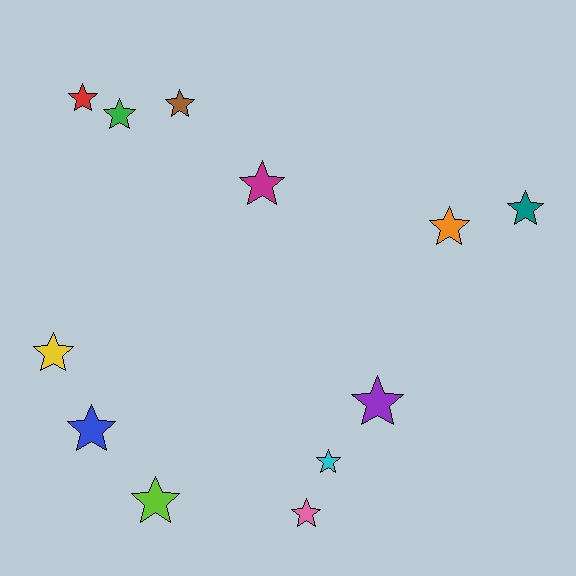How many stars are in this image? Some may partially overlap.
There are 12 stars.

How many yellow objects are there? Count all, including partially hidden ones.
There is 1 yellow object.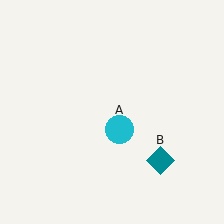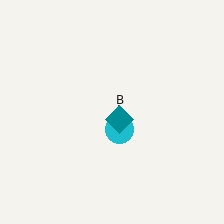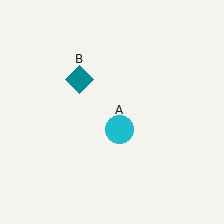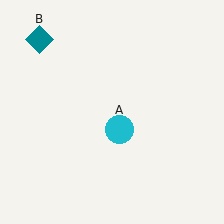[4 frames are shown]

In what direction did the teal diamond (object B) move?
The teal diamond (object B) moved up and to the left.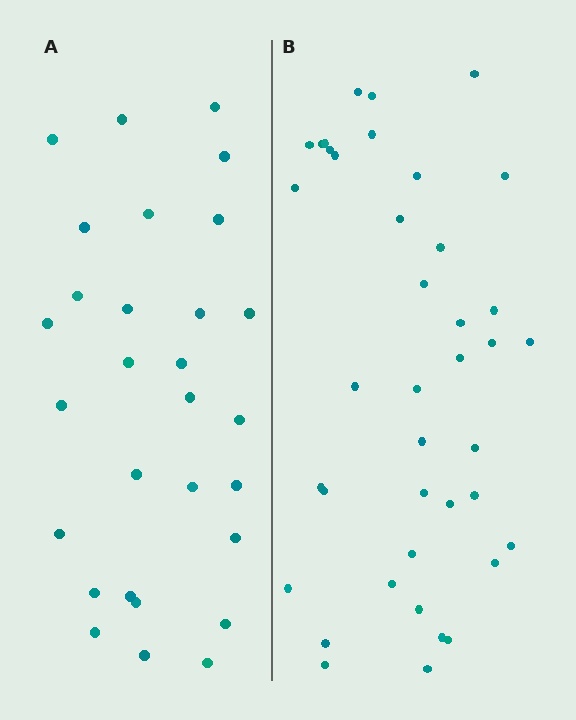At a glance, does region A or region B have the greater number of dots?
Region B (the right region) has more dots.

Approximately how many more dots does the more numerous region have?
Region B has roughly 12 or so more dots than region A.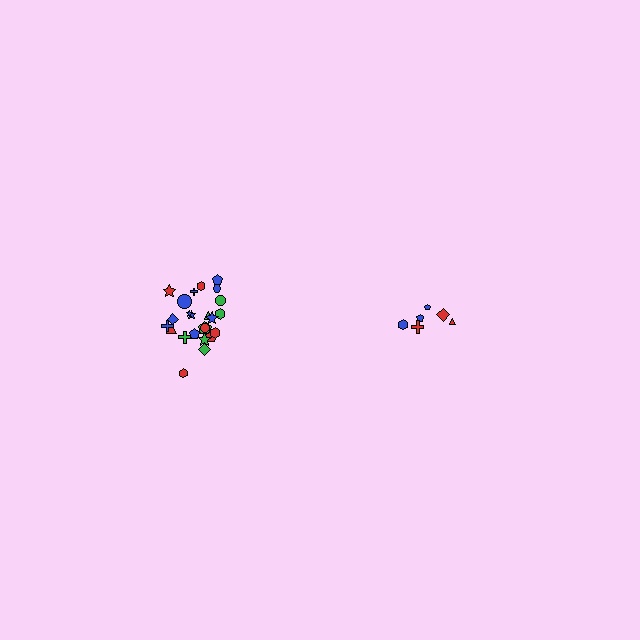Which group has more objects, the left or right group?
The left group.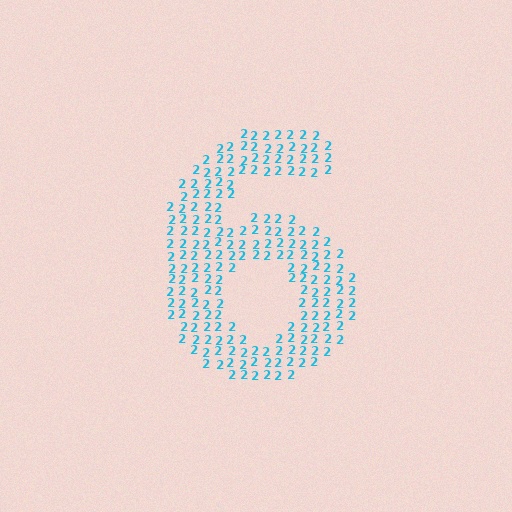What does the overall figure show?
The overall figure shows the digit 6.